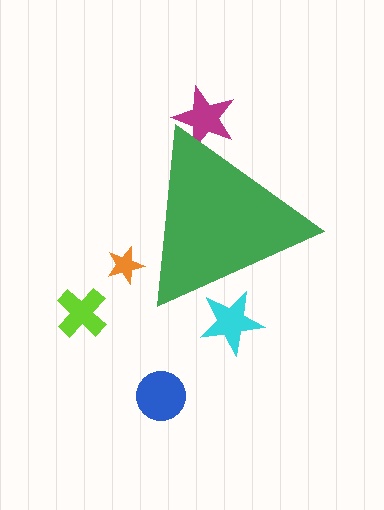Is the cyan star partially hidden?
Yes, the cyan star is partially hidden behind the green triangle.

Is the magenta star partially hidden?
Yes, the magenta star is partially hidden behind the green triangle.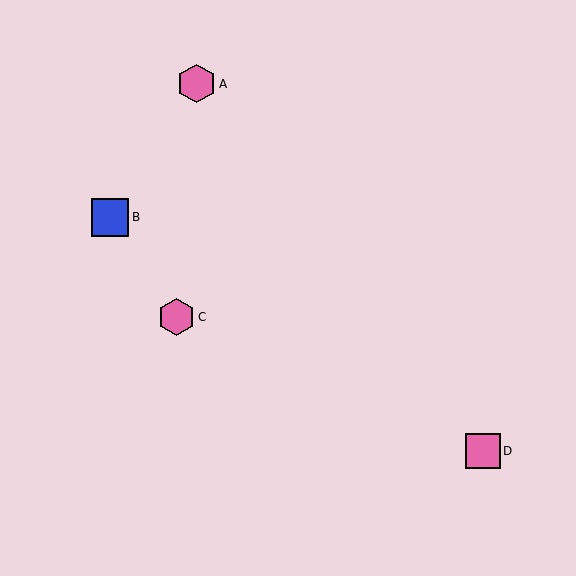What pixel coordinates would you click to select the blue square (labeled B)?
Click at (110, 217) to select the blue square B.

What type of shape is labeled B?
Shape B is a blue square.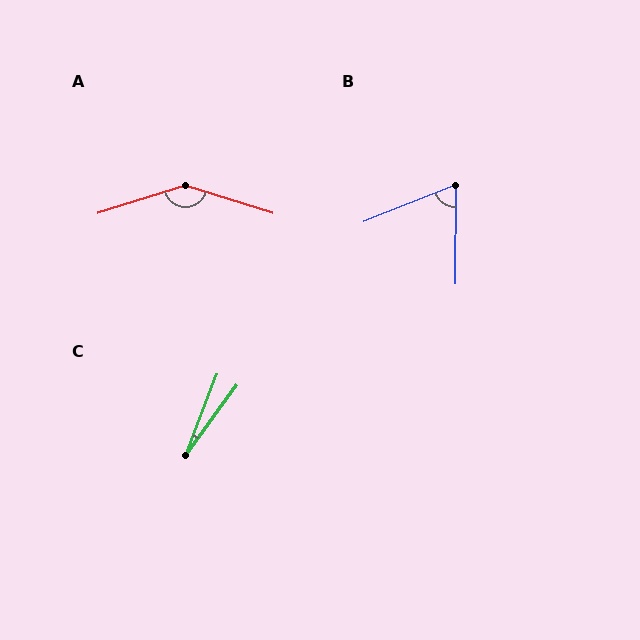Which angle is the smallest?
C, at approximately 15 degrees.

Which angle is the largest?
A, at approximately 145 degrees.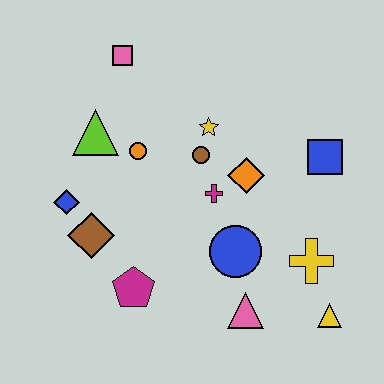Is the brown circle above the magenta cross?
Yes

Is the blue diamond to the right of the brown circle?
No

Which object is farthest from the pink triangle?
The pink square is farthest from the pink triangle.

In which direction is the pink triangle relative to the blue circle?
The pink triangle is below the blue circle.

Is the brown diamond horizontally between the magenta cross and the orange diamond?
No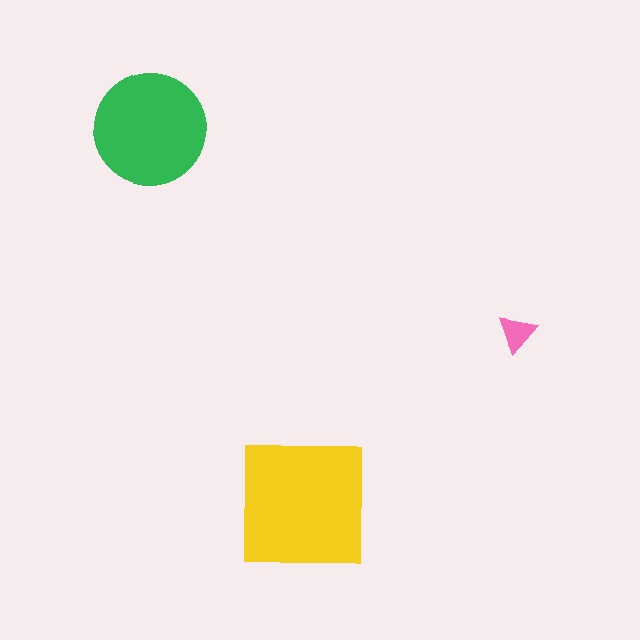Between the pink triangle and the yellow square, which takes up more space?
The yellow square.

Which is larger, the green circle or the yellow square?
The yellow square.